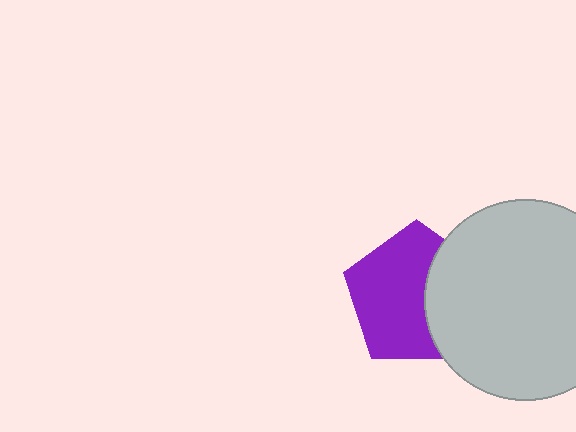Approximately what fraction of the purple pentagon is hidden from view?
Roughly 37% of the purple pentagon is hidden behind the light gray circle.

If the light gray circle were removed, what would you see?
You would see the complete purple pentagon.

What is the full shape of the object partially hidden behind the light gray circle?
The partially hidden object is a purple pentagon.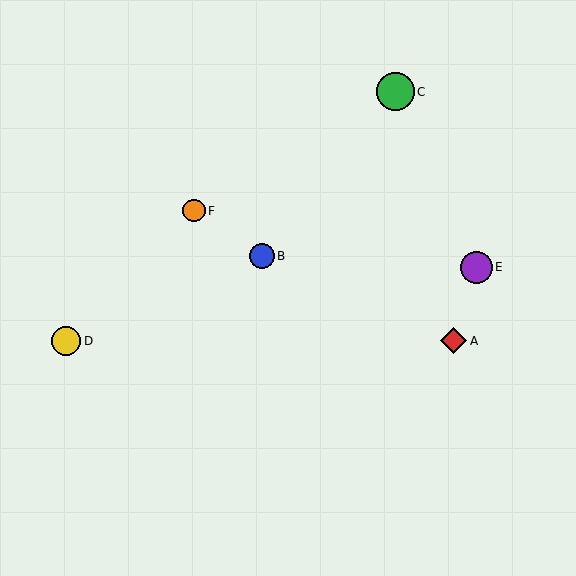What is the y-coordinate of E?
Object E is at y≈267.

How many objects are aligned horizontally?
2 objects (A, D) are aligned horizontally.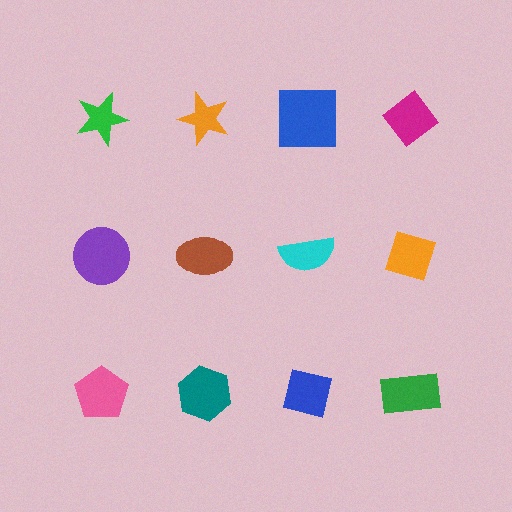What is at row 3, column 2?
A teal hexagon.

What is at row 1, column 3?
A blue square.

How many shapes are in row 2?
4 shapes.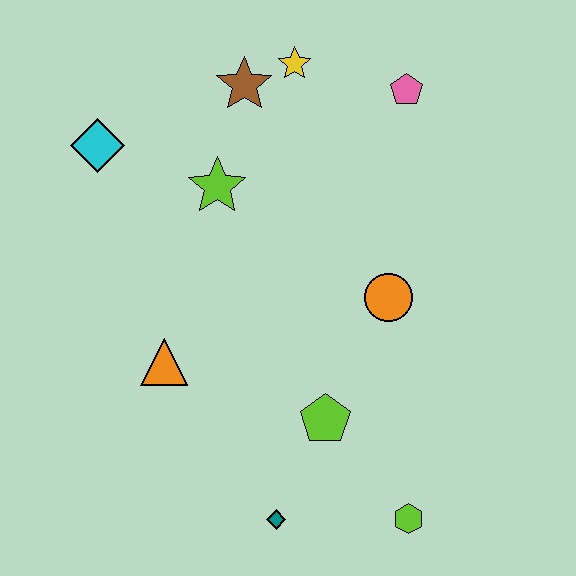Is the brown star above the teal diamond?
Yes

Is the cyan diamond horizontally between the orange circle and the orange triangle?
No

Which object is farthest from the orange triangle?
The pink pentagon is farthest from the orange triangle.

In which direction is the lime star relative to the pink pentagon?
The lime star is to the left of the pink pentagon.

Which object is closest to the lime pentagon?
The teal diamond is closest to the lime pentagon.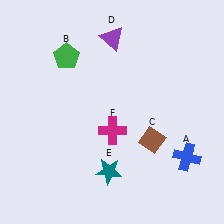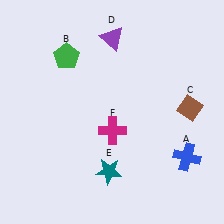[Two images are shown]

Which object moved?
The brown diamond (C) moved right.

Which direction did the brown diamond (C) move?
The brown diamond (C) moved right.